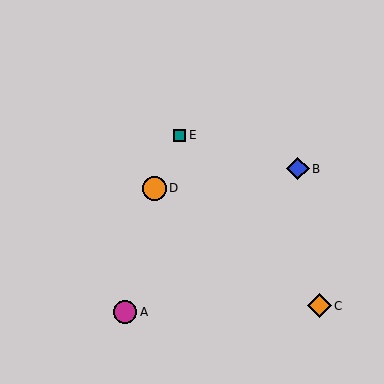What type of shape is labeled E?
Shape E is a teal square.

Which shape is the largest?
The orange diamond (labeled C) is the largest.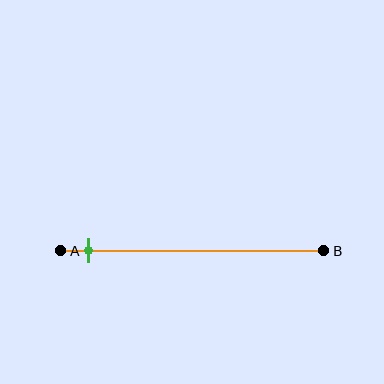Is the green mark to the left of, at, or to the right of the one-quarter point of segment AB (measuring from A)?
The green mark is to the left of the one-quarter point of segment AB.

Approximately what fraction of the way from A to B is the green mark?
The green mark is approximately 10% of the way from A to B.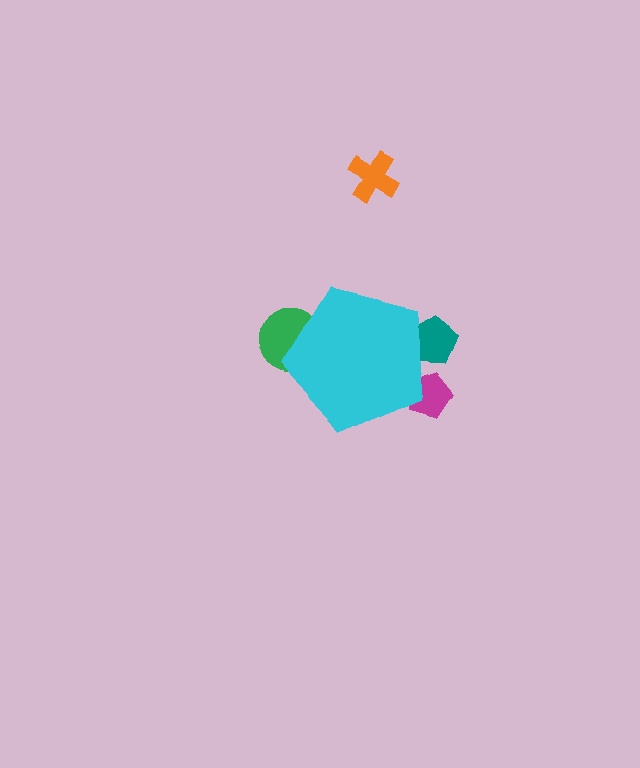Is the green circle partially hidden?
Yes, the green circle is partially hidden behind the cyan pentagon.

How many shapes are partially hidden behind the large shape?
3 shapes are partially hidden.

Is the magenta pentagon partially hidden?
Yes, the magenta pentagon is partially hidden behind the cyan pentagon.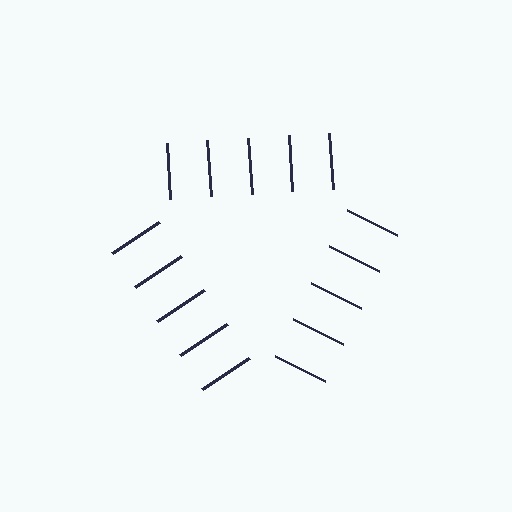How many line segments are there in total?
15 — 5 along each of the 3 edges.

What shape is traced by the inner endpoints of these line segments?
An illusory triangle — the line segments terminate on its edges but no continuous stroke is drawn.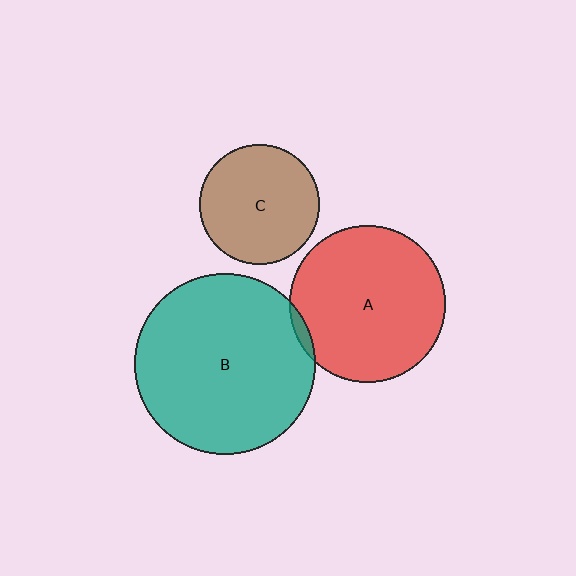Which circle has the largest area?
Circle B (teal).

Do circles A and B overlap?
Yes.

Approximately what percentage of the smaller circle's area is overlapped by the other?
Approximately 5%.